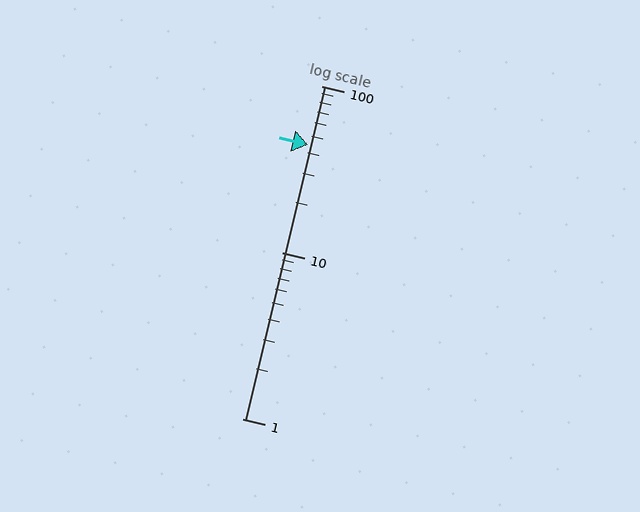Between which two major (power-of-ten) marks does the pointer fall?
The pointer is between 10 and 100.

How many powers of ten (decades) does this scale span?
The scale spans 2 decades, from 1 to 100.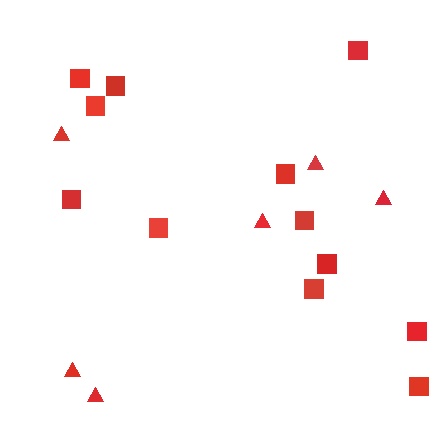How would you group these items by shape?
There are 2 groups: one group of triangles (6) and one group of squares (12).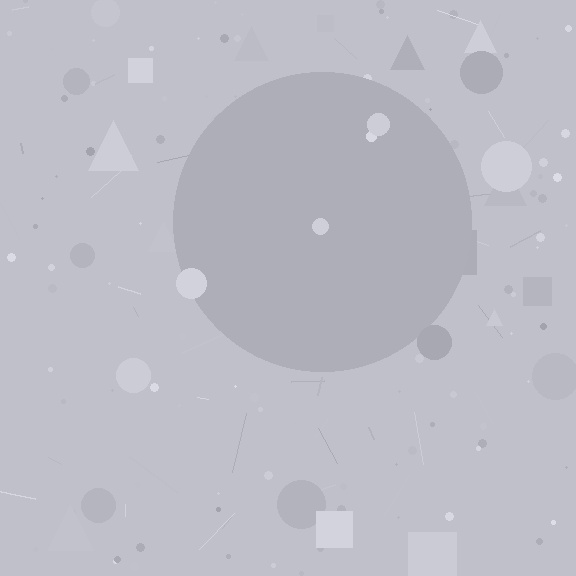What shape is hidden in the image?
A circle is hidden in the image.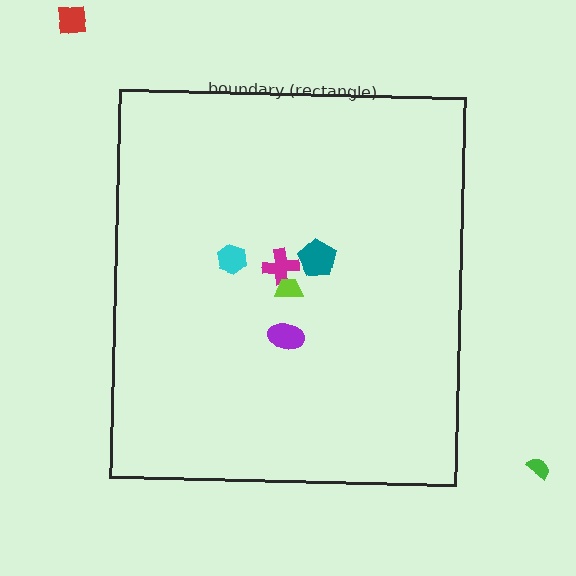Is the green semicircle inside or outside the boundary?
Outside.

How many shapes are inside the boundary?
5 inside, 2 outside.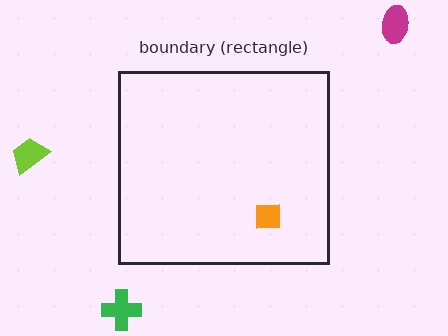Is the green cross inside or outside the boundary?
Outside.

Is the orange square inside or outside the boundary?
Inside.